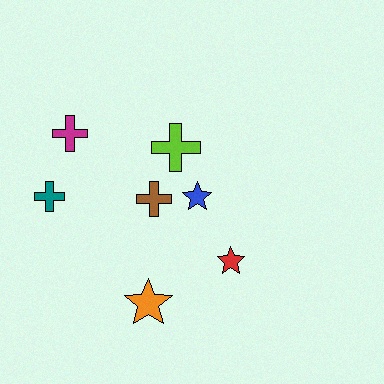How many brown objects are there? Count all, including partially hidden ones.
There is 1 brown object.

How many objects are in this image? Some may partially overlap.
There are 7 objects.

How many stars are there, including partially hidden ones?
There are 3 stars.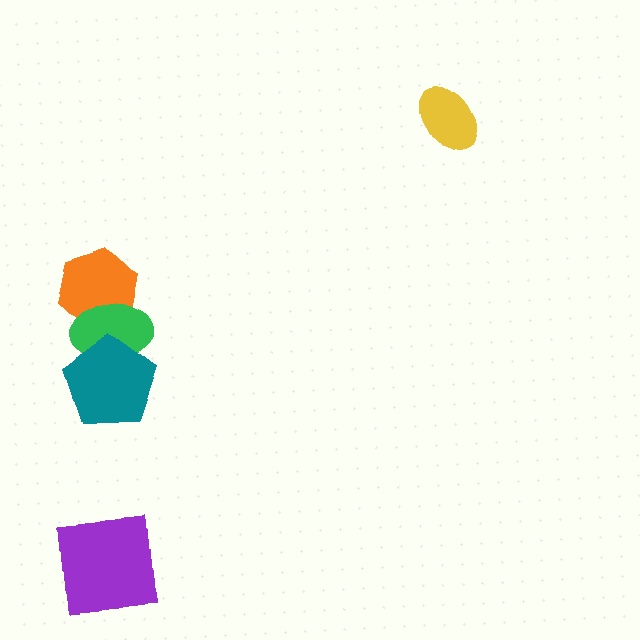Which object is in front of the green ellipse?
The teal pentagon is in front of the green ellipse.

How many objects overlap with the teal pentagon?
1 object overlaps with the teal pentagon.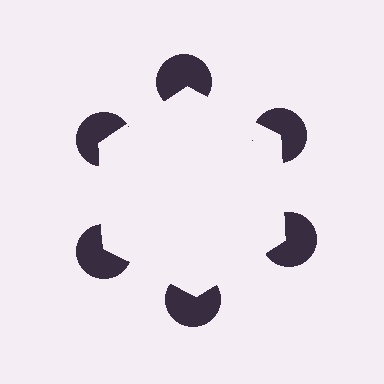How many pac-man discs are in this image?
There are 6 — one at each vertex of the illusory hexagon.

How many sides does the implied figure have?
6 sides.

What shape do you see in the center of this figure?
An illusory hexagon — its edges are inferred from the aligned wedge cuts in the pac-man discs, not physically drawn.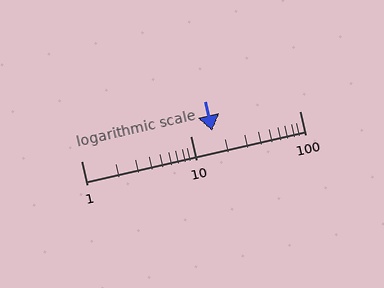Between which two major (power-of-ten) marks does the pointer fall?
The pointer is between 10 and 100.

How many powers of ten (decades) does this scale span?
The scale spans 2 decades, from 1 to 100.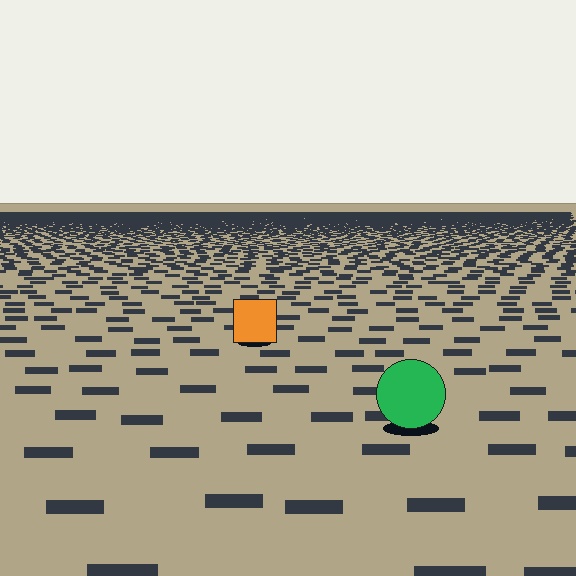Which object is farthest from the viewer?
The orange square is farthest from the viewer. It appears smaller and the ground texture around it is denser.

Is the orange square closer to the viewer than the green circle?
No. The green circle is closer — you can tell from the texture gradient: the ground texture is coarser near it.